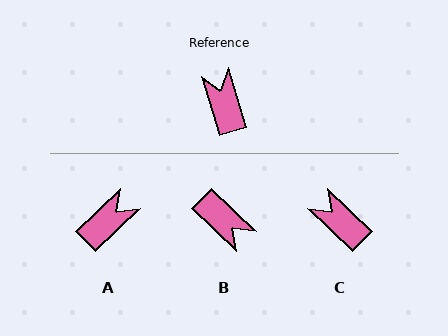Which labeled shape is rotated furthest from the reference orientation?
B, about 151 degrees away.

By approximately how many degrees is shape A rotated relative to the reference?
Approximately 63 degrees clockwise.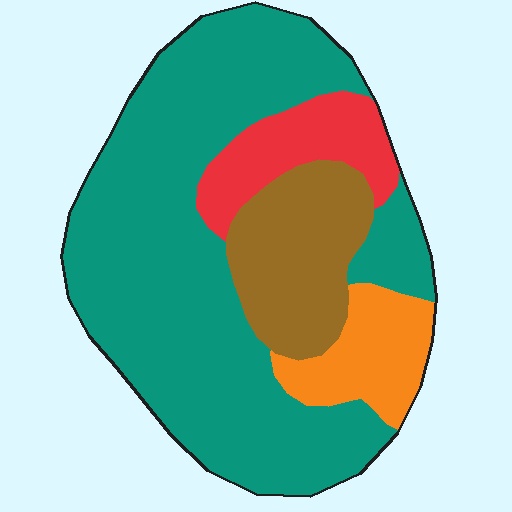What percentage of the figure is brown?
Brown covers 16% of the figure.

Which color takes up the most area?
Teal, at roughly 65%.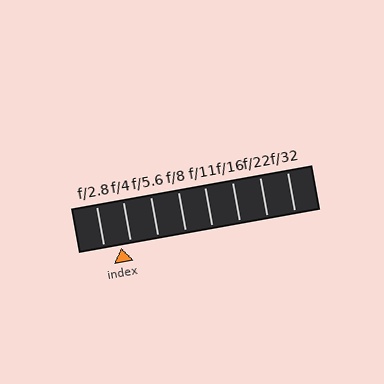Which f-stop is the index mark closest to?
The index mark is closest to f/4.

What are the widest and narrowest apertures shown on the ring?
The widest aperture shown is f/2.8 and the narrowest is f/32.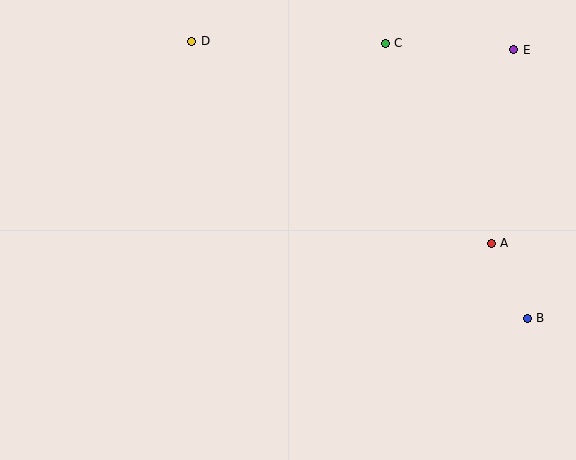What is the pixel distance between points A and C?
The distance between A and C is 226 pixels.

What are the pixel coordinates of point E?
Point E is at (514, 50).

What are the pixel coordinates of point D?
Point D is at (192, 41).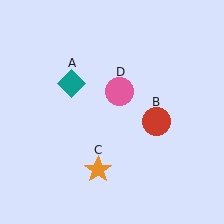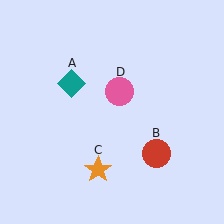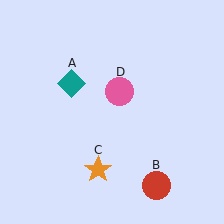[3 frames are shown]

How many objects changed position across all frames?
1 object changed position: red circle (object B).